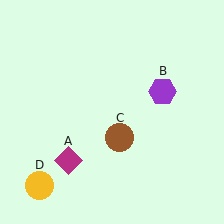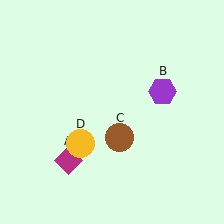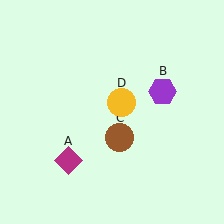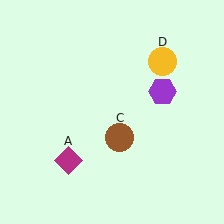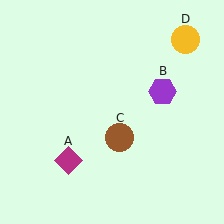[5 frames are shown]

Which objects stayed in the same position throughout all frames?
Magenta diamond (object A) and purple hexagon (object B) and brown circle (object C) remained stationary.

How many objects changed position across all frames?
1 object changed position: yellow circle (object D).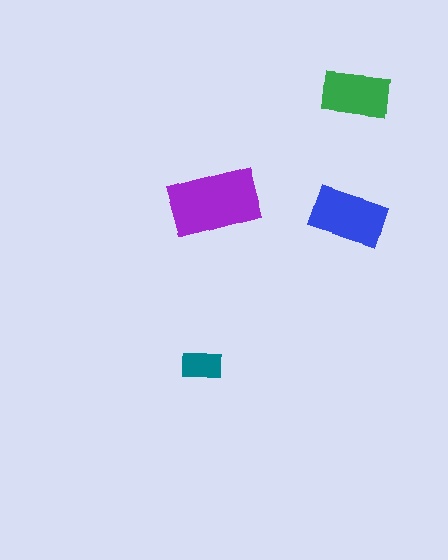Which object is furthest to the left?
The teal rectangle is leftmost.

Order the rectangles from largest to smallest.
the purple one, the blue one, the green one, the teal one.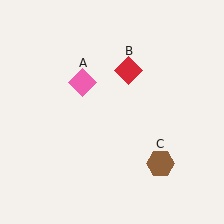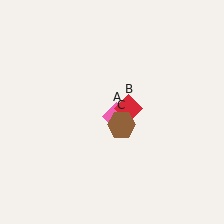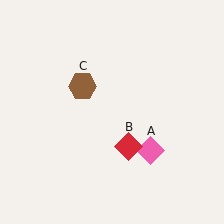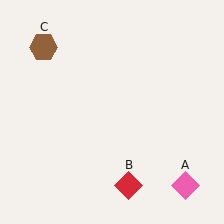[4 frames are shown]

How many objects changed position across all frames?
3 objects changed position: pink diamond (object A), red diamond (object B), brown hexagon (object C).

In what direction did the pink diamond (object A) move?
The pink diamond (object A) moved down and to the right.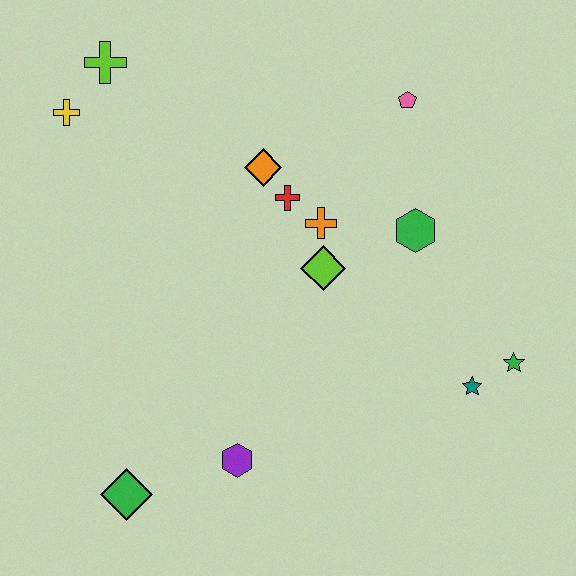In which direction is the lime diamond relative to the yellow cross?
The lime diamond is to the right of the yellow cross.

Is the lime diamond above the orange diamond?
No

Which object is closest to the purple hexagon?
The green diamond is closest to the purple hexagon.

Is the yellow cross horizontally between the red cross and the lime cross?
No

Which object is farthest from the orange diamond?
The green diamond is farthest from the orange diamond.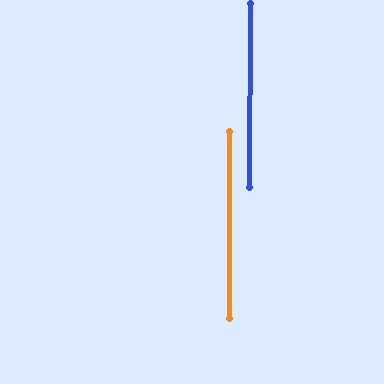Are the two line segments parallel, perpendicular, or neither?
Parallel — their directions differ by only 0.2°.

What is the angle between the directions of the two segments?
Approximately 0 degrees.